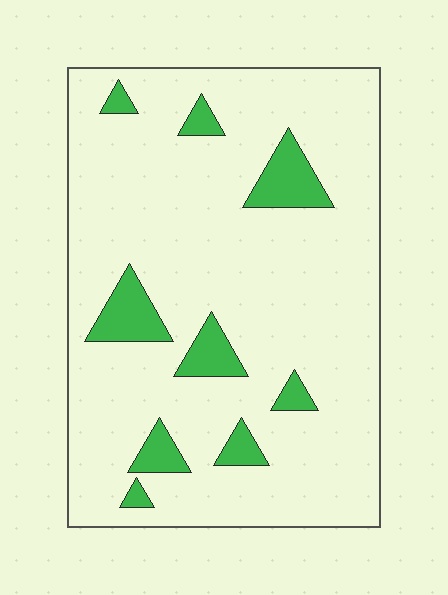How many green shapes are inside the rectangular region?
9.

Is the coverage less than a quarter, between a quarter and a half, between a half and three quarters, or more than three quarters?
Less than a quarter.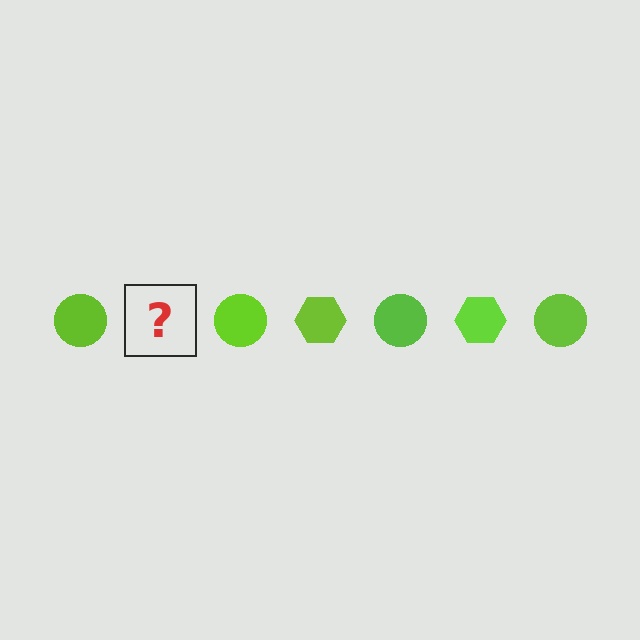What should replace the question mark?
The question mark should be replaced with a lime hexagon.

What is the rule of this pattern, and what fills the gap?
The rule is that the pattern cycles through circle, hexagon shapes in lime. The gap should be filled with a lime hexagon.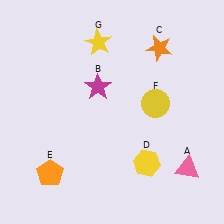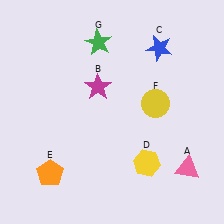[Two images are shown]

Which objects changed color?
C changed from orange to blue. G changed from yellow to green.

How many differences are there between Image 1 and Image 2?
There are 2 differences between the two images.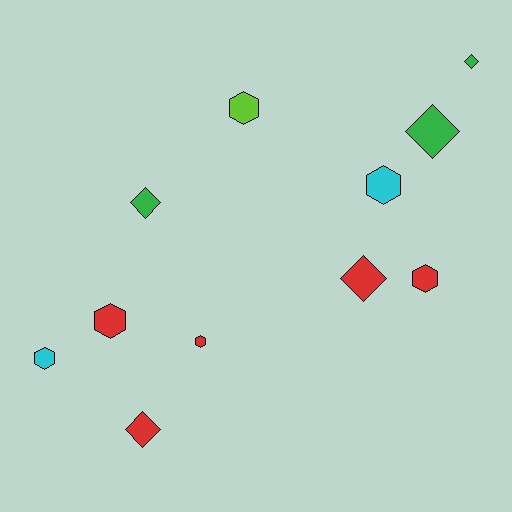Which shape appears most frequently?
Hexagon, with 6 objects.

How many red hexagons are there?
There are 3 red hexagons.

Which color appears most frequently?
Red, with 5 objects.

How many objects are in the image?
There are 11 objects.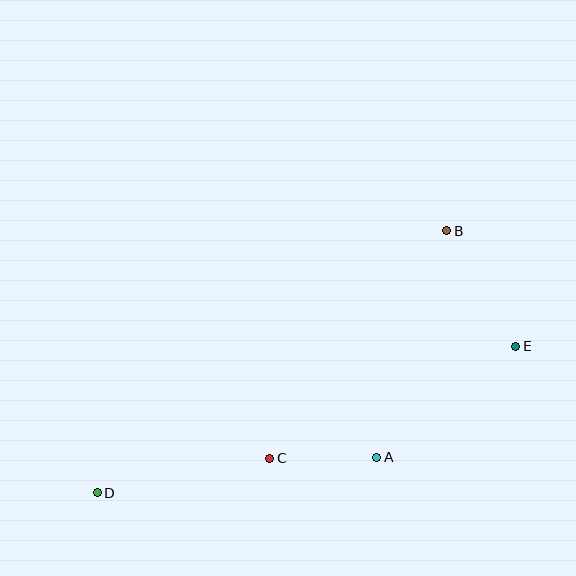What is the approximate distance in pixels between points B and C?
The distance between B and C is approximately 288 pixels.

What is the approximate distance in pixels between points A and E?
The distance between A and E is approximately 177 pixels.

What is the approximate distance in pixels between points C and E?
The distance between C and E is approximately 270 pixels.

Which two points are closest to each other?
Points A and C are closest to each other.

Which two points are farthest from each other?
Points D and E are farthest from each other.